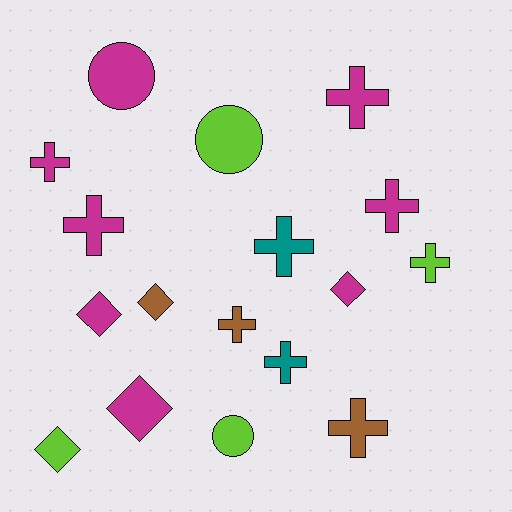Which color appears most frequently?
Magenta, with 8 objects.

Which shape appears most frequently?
Cross, with 9 objects.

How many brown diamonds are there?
There is 1 brown diamond.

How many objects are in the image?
There are 17 objects.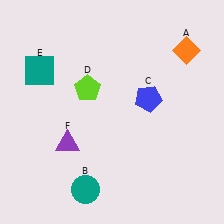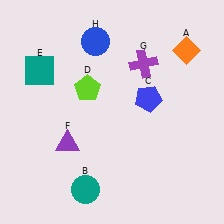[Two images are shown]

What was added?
A purple cross (G), a blue circle (H) were added in Image 2.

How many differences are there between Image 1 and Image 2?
There are 2 differences between the two images.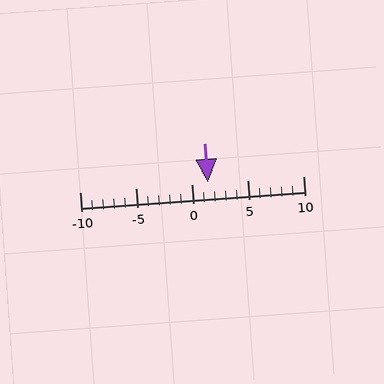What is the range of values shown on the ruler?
The ruler shows values from -10 to 10.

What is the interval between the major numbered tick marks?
The major tick marks are spaced 5 units apart.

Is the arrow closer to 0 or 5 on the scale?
The arrow is closer to 0.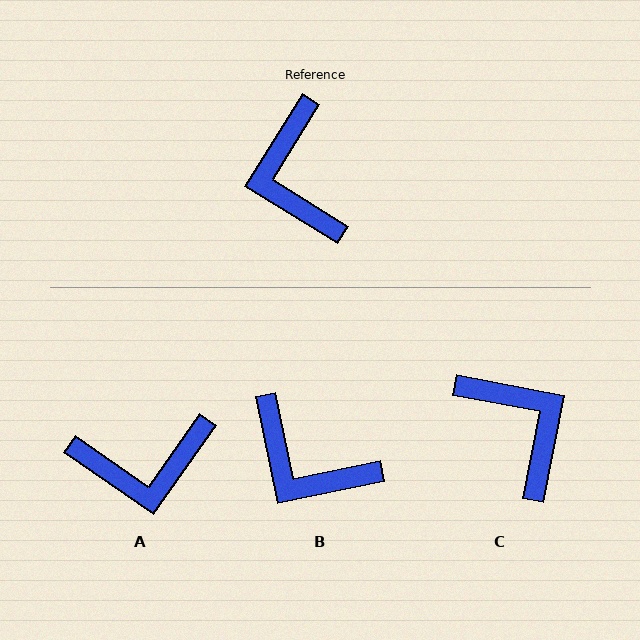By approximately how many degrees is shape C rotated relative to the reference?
Approximately 159 degrees clockwise.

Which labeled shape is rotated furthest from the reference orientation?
C, about 159 degrees away.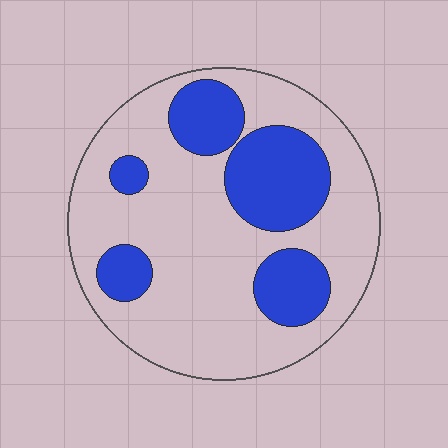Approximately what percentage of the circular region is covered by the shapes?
Approximately 30%.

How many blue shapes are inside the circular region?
5.